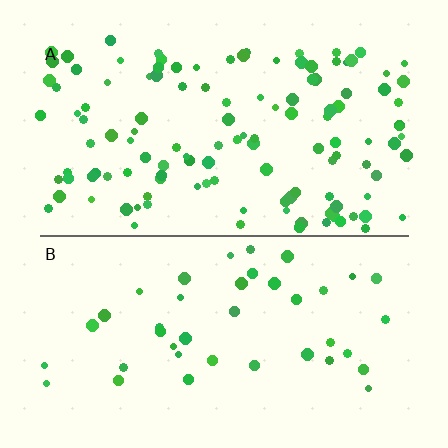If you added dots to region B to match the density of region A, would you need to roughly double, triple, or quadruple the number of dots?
Approximately triple.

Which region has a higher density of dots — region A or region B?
A (the top).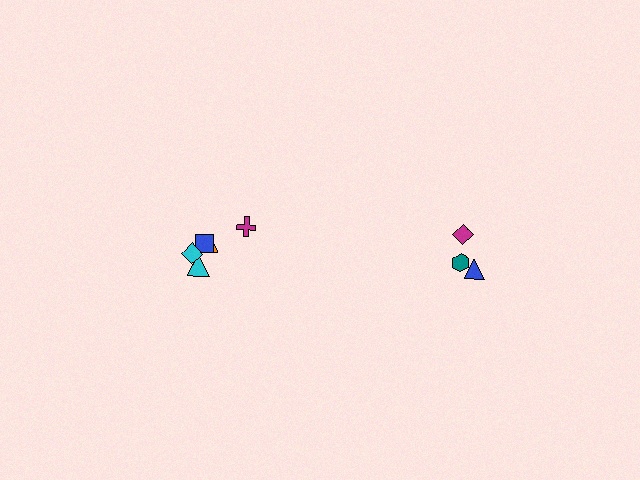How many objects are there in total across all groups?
There are 8 objects.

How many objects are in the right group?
There are 3 objects.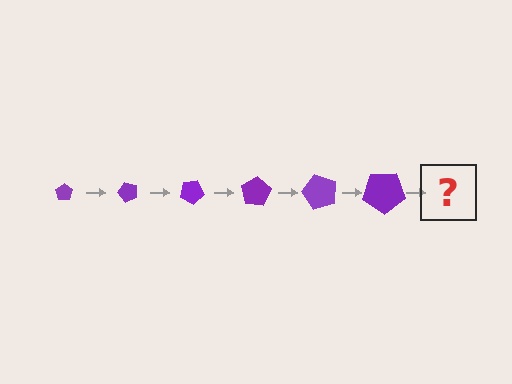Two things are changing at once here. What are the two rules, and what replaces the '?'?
The two rules are that the pentagon grows larger each step and it rotates 50 degrees each step. The '?' should be a pentagon, larger than the previous one and rotated 300 degrees from the start.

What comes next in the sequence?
The next element should be a pentagon, larger than the previous one and rotated 300 degrees from the start.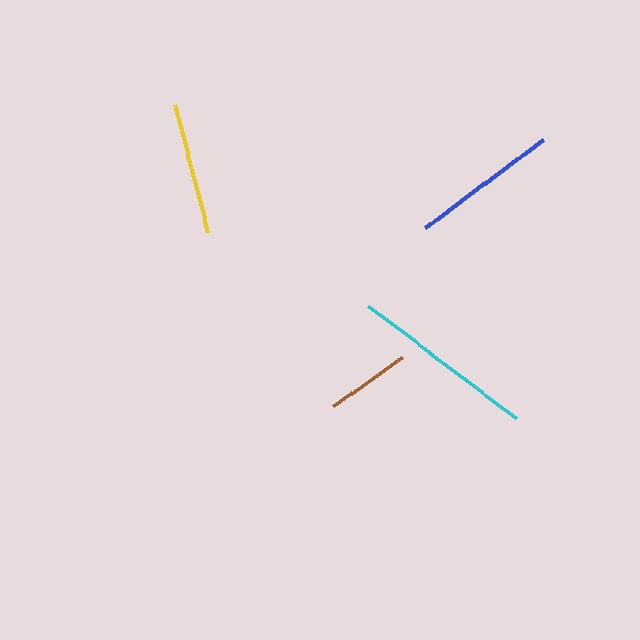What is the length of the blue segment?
The blue segment is approximately 146 pixels long.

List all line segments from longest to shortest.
From longest to shortest: cyan, blue, yellow, brown.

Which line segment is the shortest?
The brown line is the shortest at approximately 85 pixels.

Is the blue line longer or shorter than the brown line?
The blue line is longer than the brown line.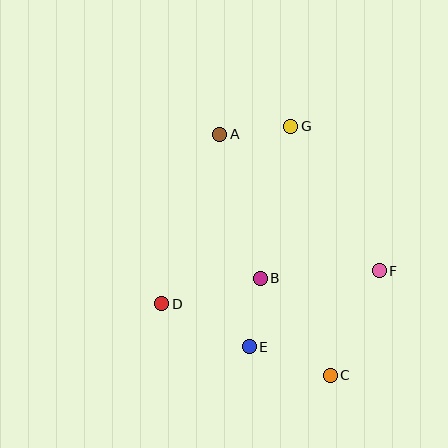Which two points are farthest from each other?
Points A and C are farthest from each other.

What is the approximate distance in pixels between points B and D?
The distance between B and D is approximately 102 pixels.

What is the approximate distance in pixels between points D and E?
The distance between D and E is approximately 98 pixels.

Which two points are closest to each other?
Points B and E are closest to each other.